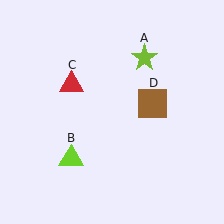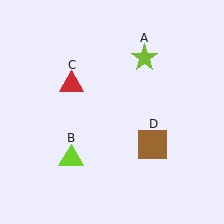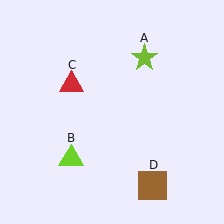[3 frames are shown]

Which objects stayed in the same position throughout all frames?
Lime star (object A) and lime triangle (object B) and red triangle (object C) remained stationary.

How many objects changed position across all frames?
1 object changed position: brown square (object D).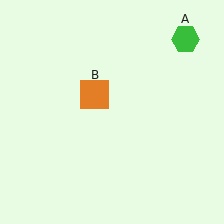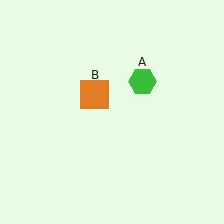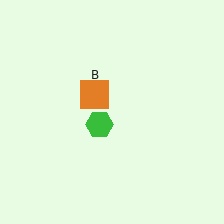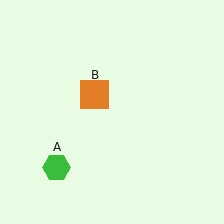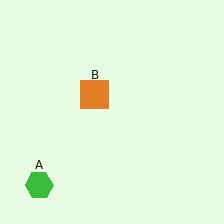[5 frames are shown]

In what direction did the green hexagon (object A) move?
The green hexagon (object A) moved down and to the left.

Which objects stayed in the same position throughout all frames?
Orange square (object B) remained stationary.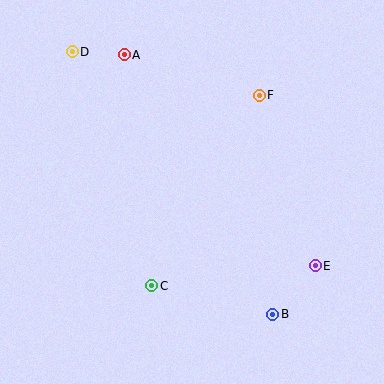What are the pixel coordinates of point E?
Point E is at (315, 266).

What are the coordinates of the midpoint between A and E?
The midpoint between A and E is at (220, 160).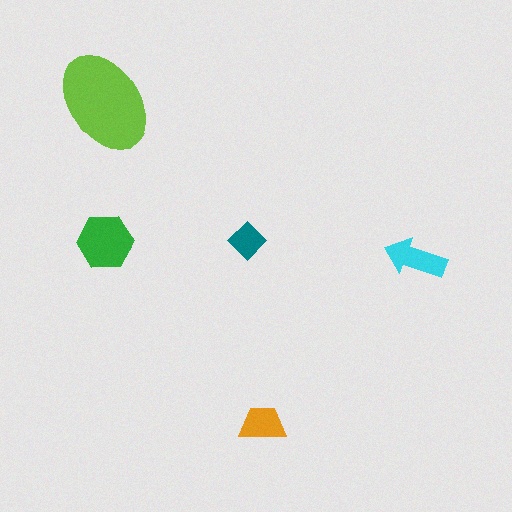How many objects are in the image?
There are 5 objects in the image.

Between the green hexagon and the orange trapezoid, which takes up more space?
The green hexagon.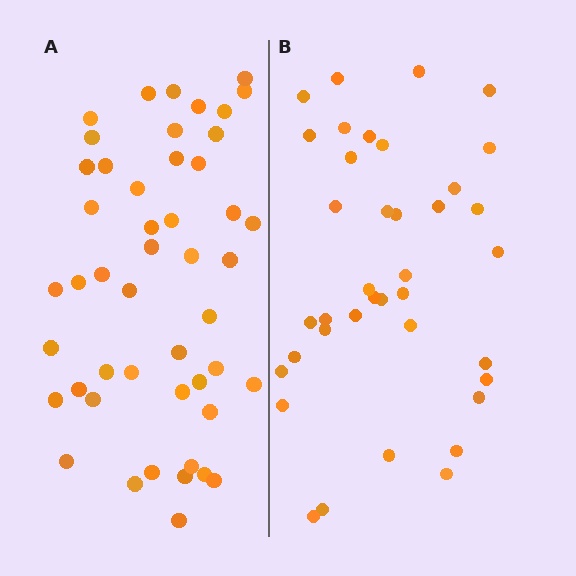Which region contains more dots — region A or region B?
Region A (the left region) has more dots.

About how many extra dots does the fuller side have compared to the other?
Region A has roughly 10 or so more dots than region B.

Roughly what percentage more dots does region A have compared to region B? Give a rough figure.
About 25% more.